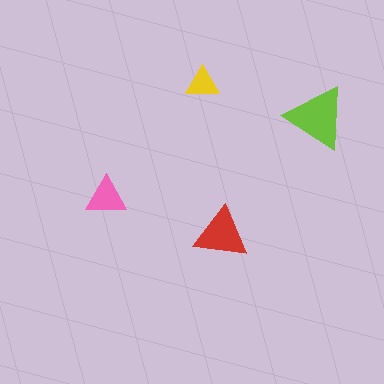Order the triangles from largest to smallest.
the lime one, the red one, the pink one, the yellow one.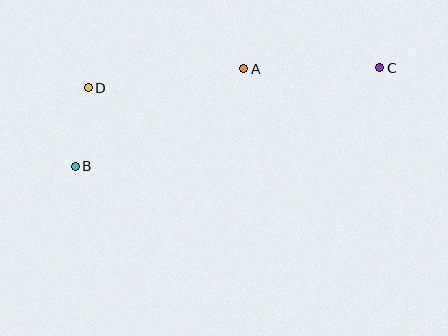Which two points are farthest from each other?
Points B and C are farthest from each other.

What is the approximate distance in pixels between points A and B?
The distance between A and B is approximately 194 pixels.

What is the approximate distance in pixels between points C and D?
The distance between C and D is approximately 292 pixels.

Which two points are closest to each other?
Points B and D are closest to each other.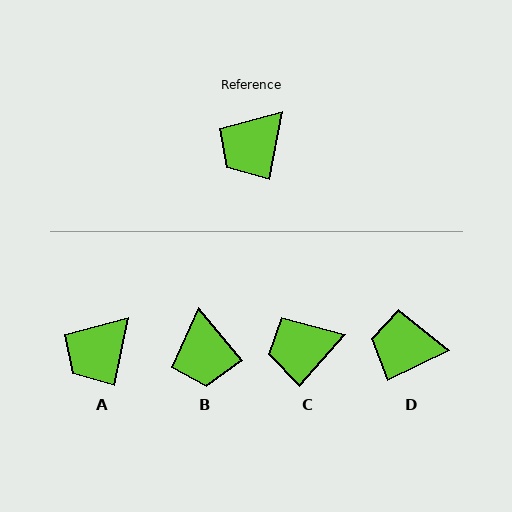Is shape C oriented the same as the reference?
No, it is off by about 30 degrees.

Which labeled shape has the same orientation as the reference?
A.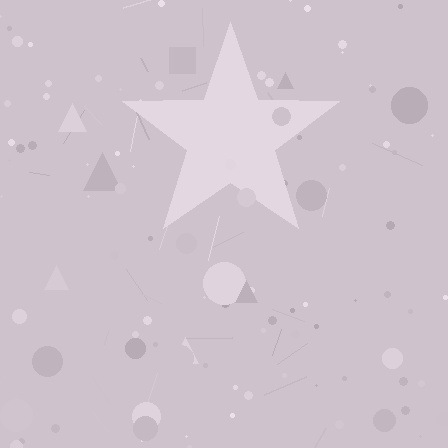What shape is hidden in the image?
A star is hidden in the image.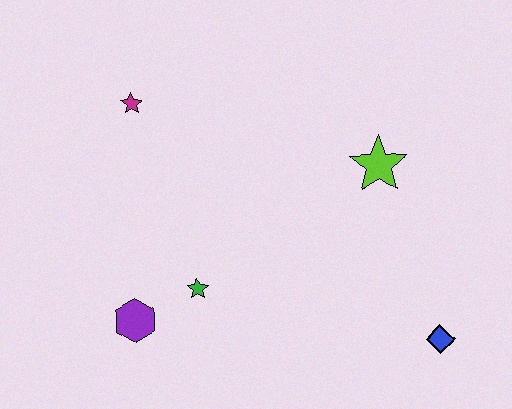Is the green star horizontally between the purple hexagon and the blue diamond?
Yes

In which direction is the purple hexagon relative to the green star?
The purple hexagon is to the left of the green star.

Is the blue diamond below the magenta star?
Yes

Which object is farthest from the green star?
The blue diamond is farthest from the green star.